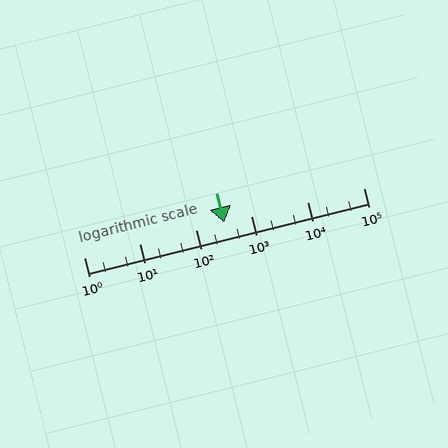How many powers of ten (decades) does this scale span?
The scale spans 5 decades, from 1 to 100000.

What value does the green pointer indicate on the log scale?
The pointer indicates approximately 320.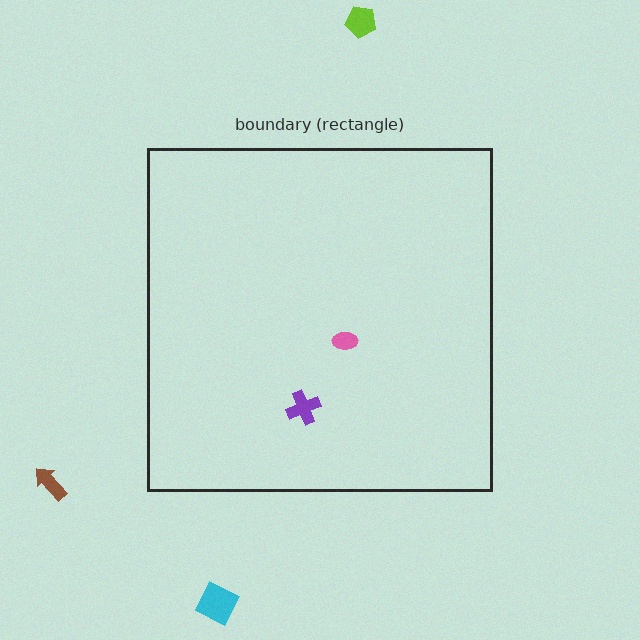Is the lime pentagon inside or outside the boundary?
Outside.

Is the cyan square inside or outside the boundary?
Outside.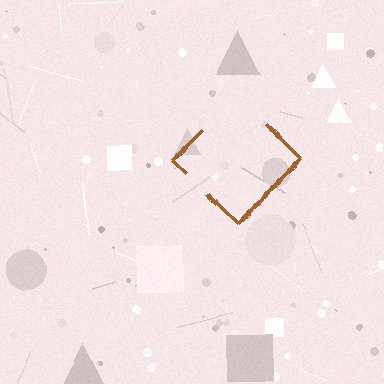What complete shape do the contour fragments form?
The contour fragments form a diamond.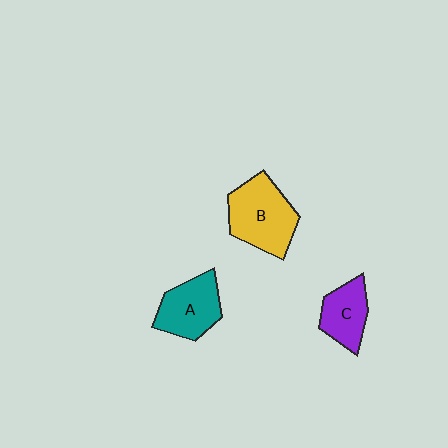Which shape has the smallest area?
Shape C (purple).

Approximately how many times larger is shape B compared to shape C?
Approximately 1.6 times.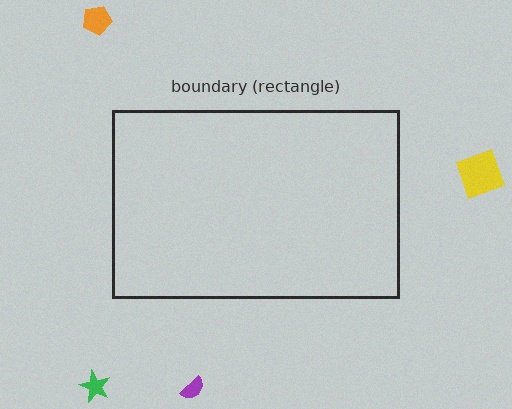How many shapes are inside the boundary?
0 inside, 4 outside.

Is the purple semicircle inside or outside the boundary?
Outside.